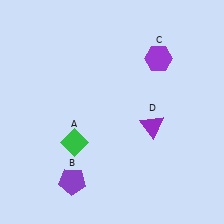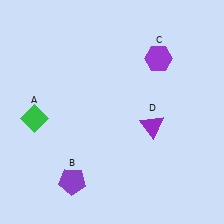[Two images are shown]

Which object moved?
The green diamond (A) moved left.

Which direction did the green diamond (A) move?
The green diamond (A) moved left.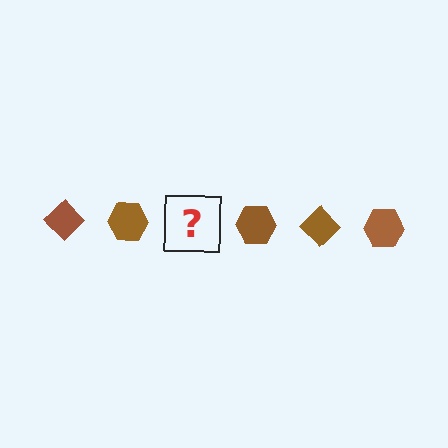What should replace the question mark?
The question mark should be replaced with a brown diamond.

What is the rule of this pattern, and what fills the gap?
The rule is that the pattern cycles through diamond, hexagon shapes in brown. The gap should be filled with a brown diamond.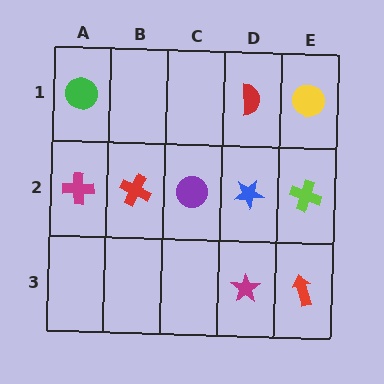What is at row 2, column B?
A red cross.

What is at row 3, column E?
A red arrow.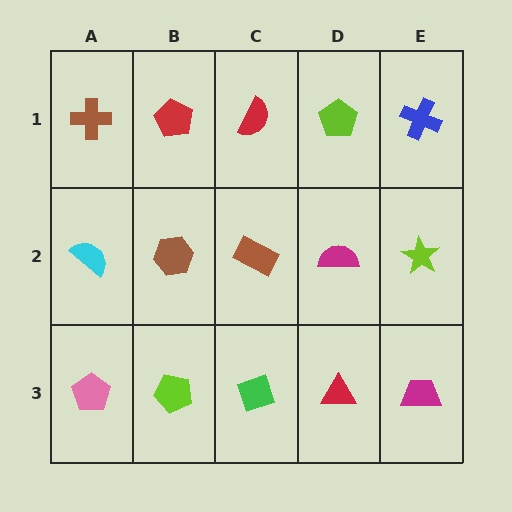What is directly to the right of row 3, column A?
A lime pentagon.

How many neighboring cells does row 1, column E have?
2.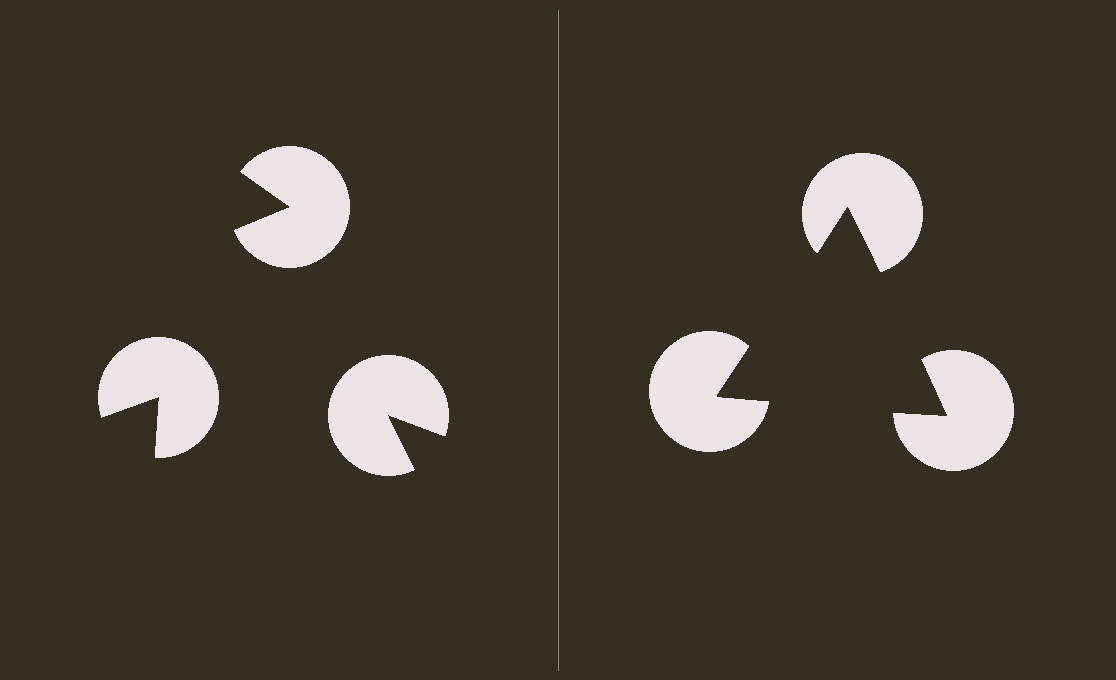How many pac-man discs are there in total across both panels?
6 — 3 on each side.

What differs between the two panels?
The pac-man discs are positioned identically on both sides; only the wedge orientations differ. On the right they align to a triangle; on the left they are misaligned.